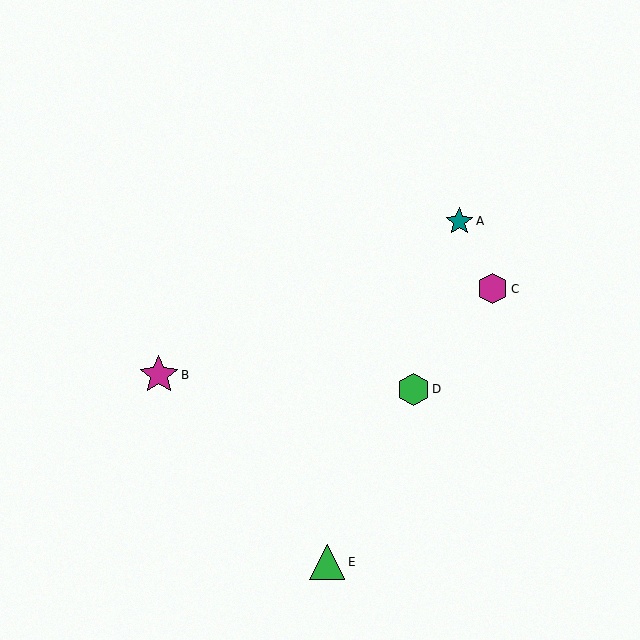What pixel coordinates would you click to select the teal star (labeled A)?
Click at (459, 221) to select the teal star A.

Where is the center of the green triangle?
The center of the green triangle is at (327, 562).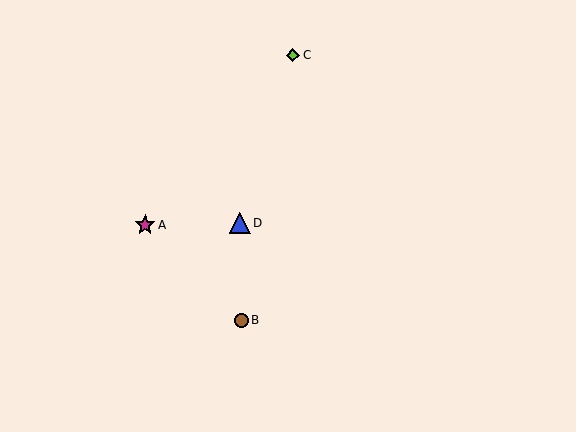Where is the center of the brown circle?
The center of the brown circle is at (241, 320).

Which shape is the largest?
The blue triangle (labeled D) is the largest.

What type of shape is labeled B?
Shape B is a brown circle.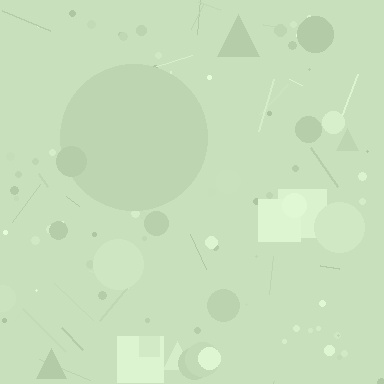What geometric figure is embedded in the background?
A circle is embedded in the background.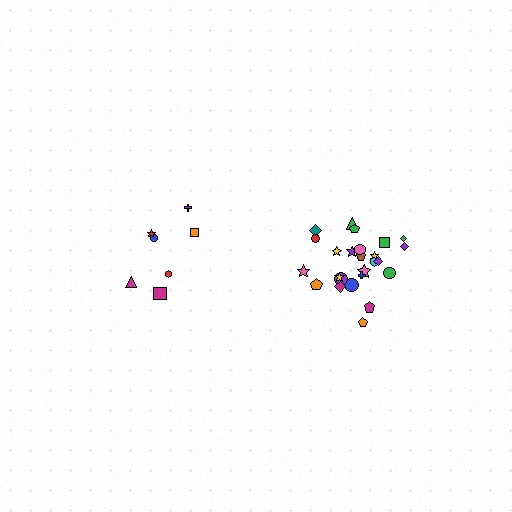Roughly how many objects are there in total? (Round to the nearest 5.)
Roughly 30 objects in total.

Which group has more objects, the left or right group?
The right group.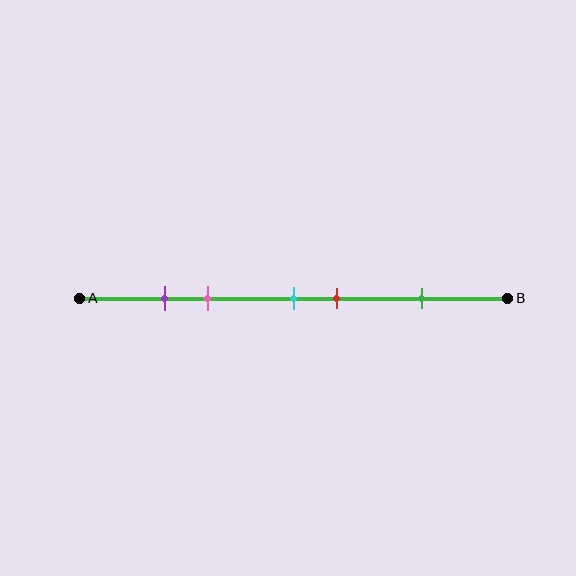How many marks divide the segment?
There are 5 marks dividing the segment.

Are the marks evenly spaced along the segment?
No, the marks are not evenly spaced.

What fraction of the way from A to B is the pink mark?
The pink mark is approximately 30% (0.3) of the way from A to B.